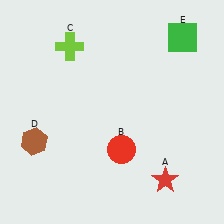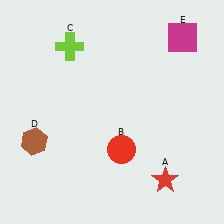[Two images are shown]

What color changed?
The square (E) changed from green in Image 1 to magenta in Image 2.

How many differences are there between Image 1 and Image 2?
There is 1 difference between the two images.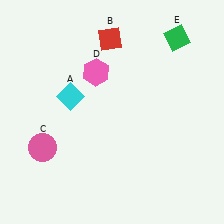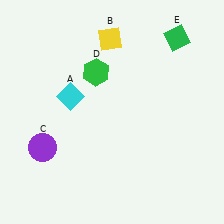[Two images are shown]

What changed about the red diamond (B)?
In Image 1, B is red. In Image 2, it changed to yellow.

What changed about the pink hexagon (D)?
In Image 1, D is pink. In Image 2, it changed to green.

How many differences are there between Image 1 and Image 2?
There are 3 differences between the two images.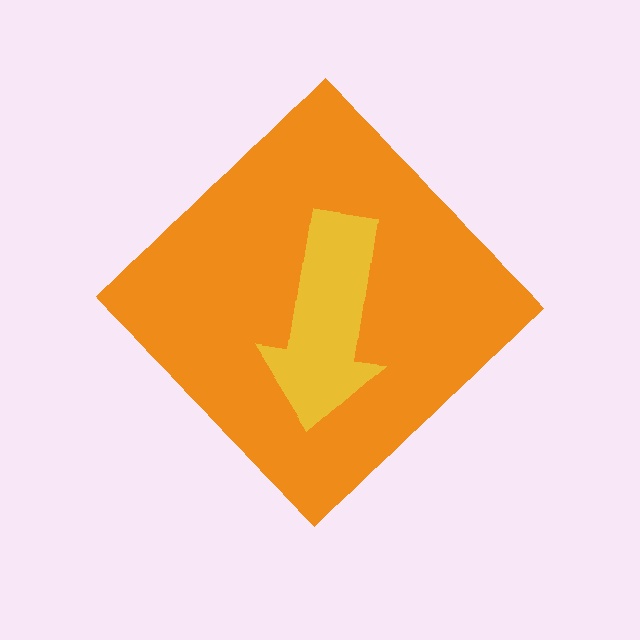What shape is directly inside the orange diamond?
The yellow arrow.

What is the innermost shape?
The yellow arrow.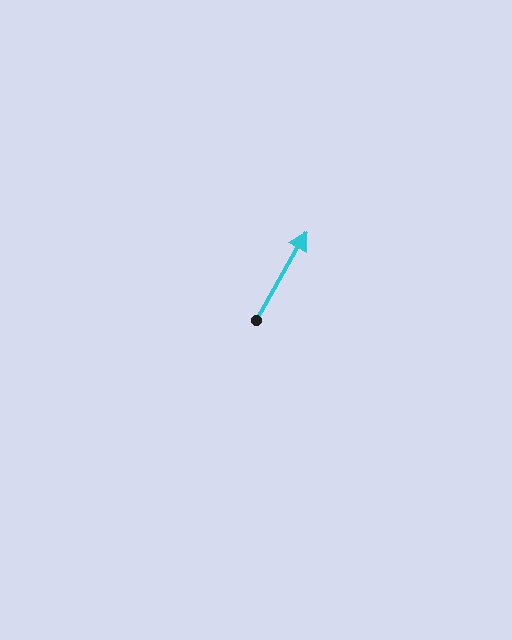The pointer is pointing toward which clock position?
Roughly 1 o'clock.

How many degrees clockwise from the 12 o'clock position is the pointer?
Approximately 30 degrees.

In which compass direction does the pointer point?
Northeast.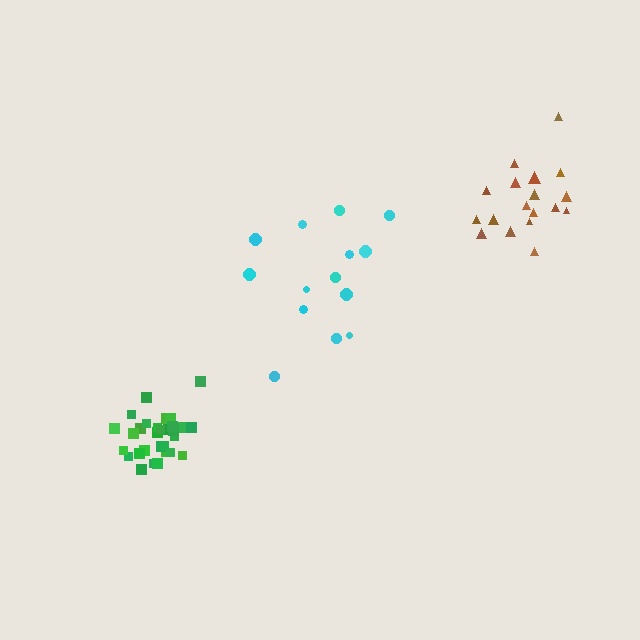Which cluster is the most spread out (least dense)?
Cyan.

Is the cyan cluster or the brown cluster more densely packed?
Brown.